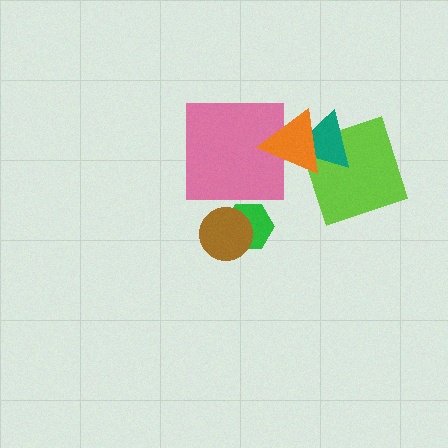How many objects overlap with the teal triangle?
2 objects overlap with the teal triangle.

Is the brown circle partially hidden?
No, no other shape covers it.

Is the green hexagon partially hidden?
Yes, it is partially covered by another shape.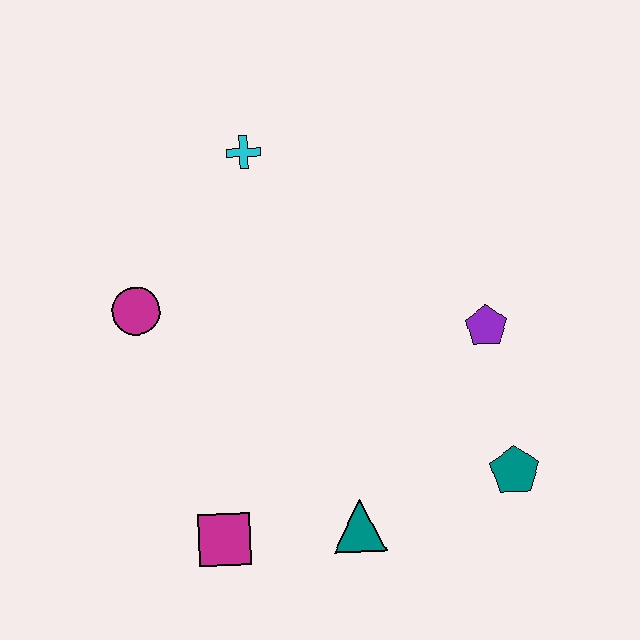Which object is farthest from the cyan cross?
The teal pentagon is farthest from the cyan cross.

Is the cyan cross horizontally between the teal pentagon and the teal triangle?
No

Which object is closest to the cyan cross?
The magenta circle is closest to the cyan cross.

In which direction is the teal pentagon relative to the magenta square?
The teal pentagon is to the right of the magenta square.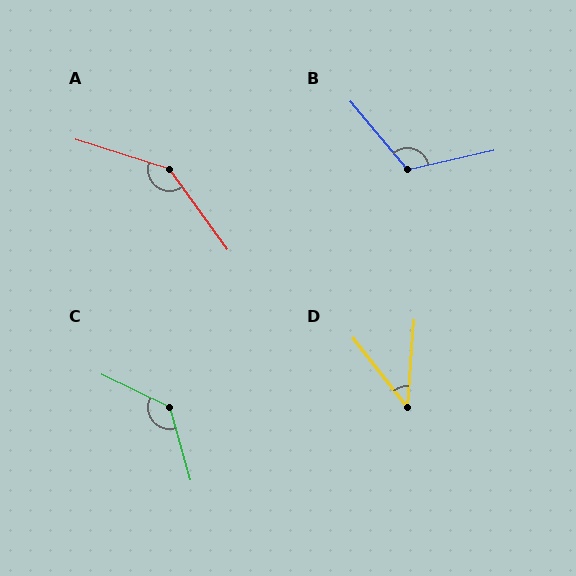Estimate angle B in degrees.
Approximately 117 degrees.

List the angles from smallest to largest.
D (43°), B (117°), C (131°), A (143°).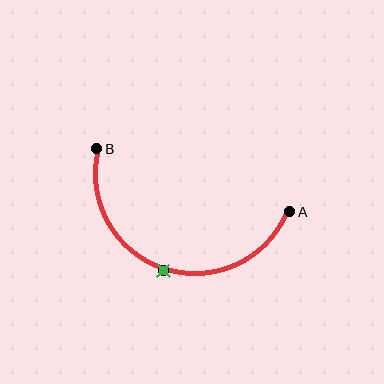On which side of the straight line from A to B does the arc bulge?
The arc bulges below the straight line connecting A and B.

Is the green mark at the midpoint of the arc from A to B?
Yes. The green mark lies on the arc at equal arc-length from both A and B — it is the arc midpoint.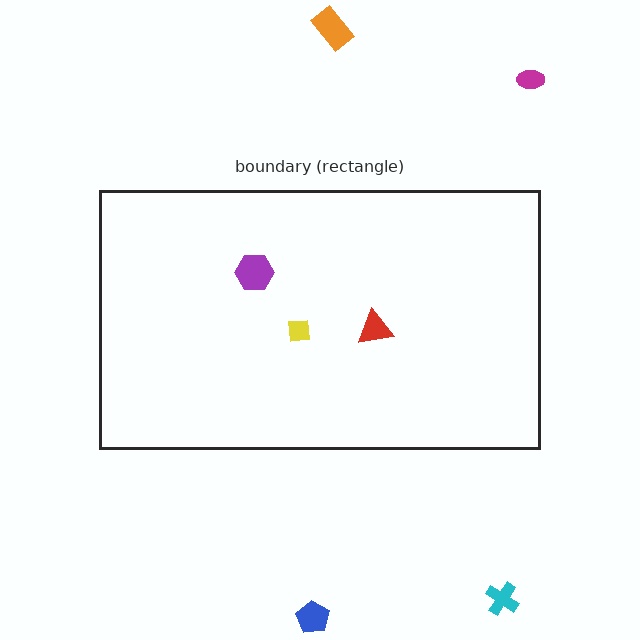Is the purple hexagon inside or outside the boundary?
Inside.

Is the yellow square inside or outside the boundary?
Inside.